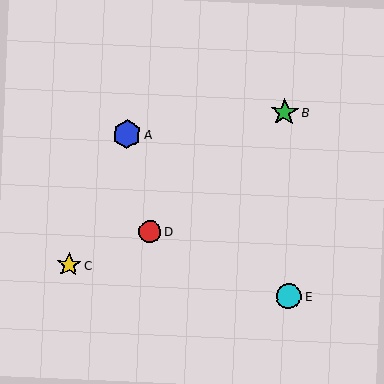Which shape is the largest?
The blue hexagon (labeled A) is the largest.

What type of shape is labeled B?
Shape B is a green star.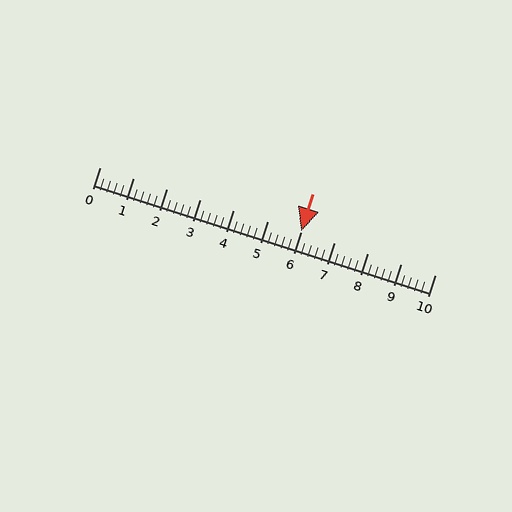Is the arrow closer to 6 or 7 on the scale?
The arrow is closer to 6.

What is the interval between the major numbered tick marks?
The major tick marks are spaced 1 units apart.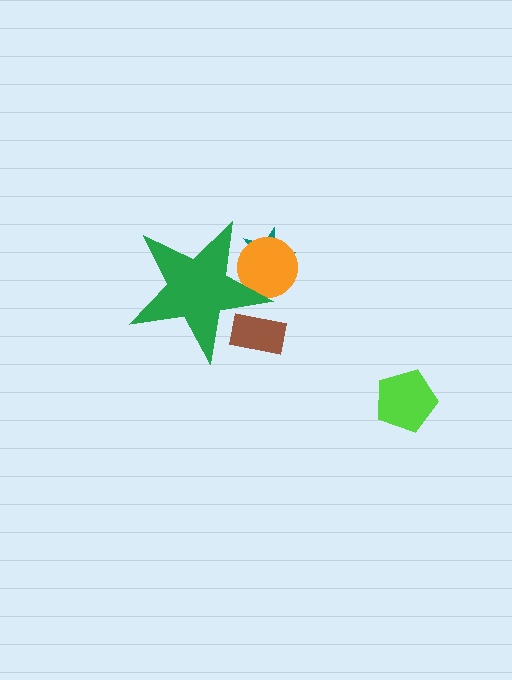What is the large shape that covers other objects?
A green star.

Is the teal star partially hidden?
Yes, the teal star is partially hidden behind the green star.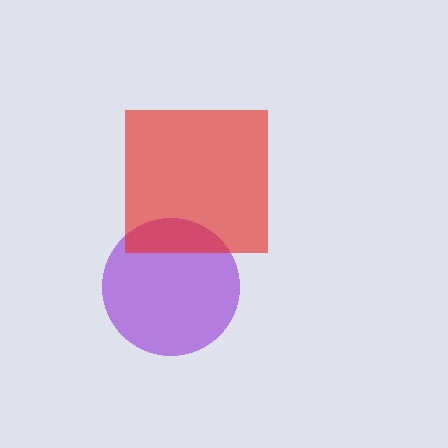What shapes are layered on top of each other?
The layered shapes are: a purple circle, a red square.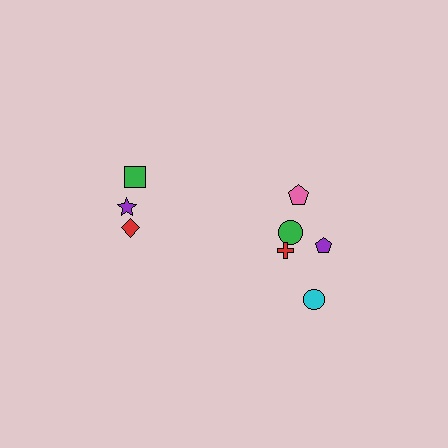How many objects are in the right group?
There are 5 objects.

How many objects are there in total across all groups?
There are 8 objects.